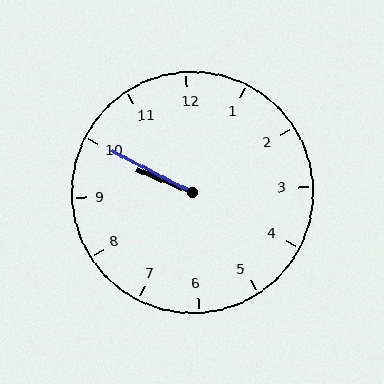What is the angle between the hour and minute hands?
Approximately 5 degrees.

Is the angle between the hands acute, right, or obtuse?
It is acute.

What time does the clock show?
9:50.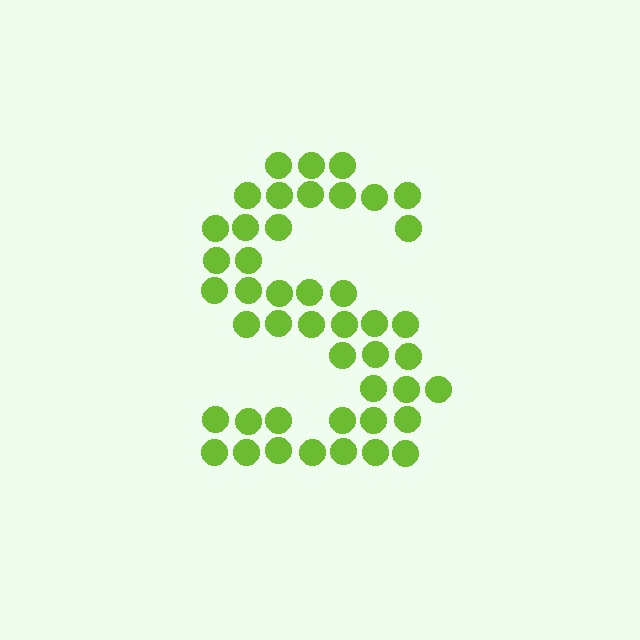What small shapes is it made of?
It is made of small circles.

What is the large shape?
The large shape is the letter S.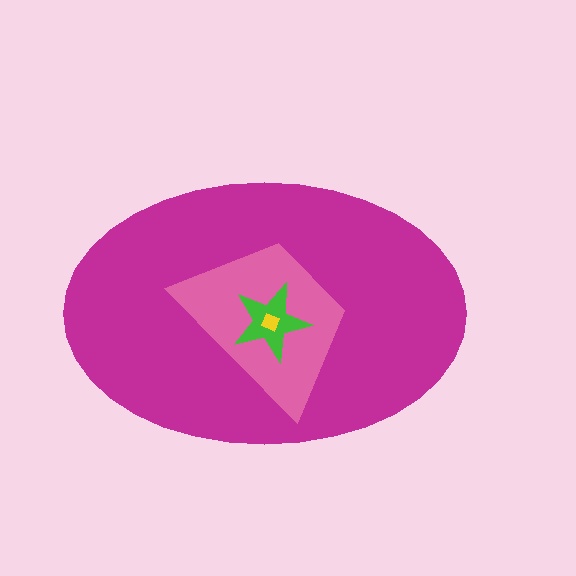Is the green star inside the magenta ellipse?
Yes.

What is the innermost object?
The yellow diamond.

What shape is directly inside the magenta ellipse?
The pink trapezoid.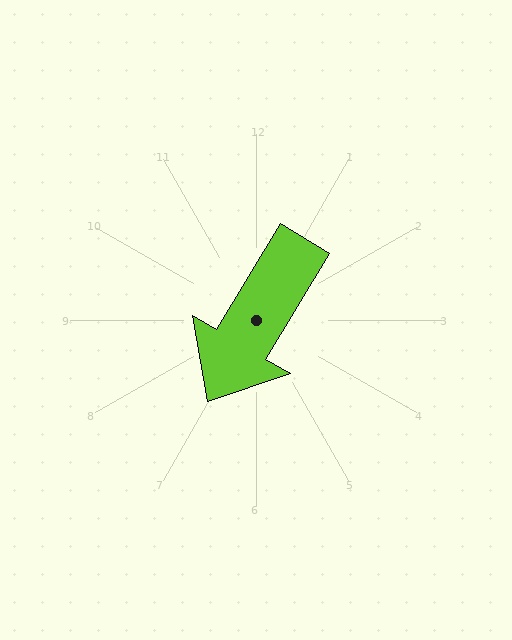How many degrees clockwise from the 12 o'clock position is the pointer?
Approximately 211 degrees.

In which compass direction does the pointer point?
Southwest.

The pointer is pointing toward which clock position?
Roughly 7 o'clock.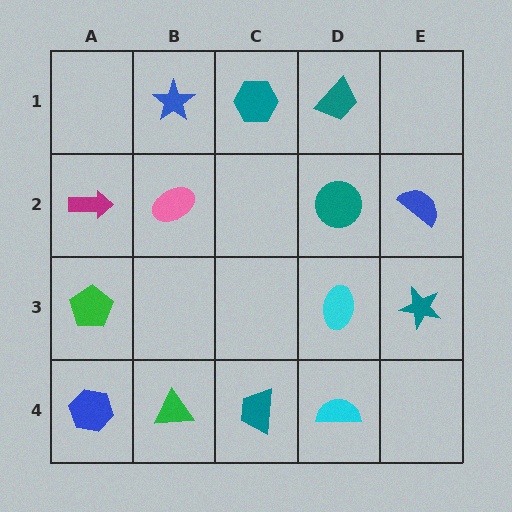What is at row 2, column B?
A pink ellipse.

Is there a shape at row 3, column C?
No, that cell is empty.